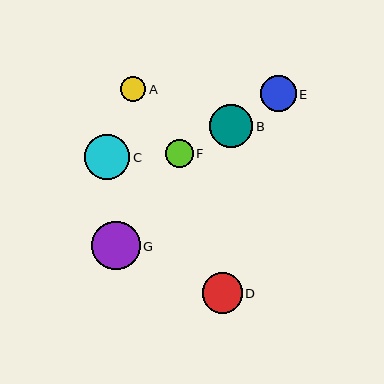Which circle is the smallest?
Circle A is the smallest with a size of approximately 25 pixels.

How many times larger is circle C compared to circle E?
Circle C is approximately 1.3 times the size of circle E.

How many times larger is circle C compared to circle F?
Circle C is approximately 1.6 times the size of circle F.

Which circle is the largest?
Circle G is the largest with a size of approximately 48 pixels.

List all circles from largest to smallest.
From largest to smallest: G, C, B, D, E, F, A.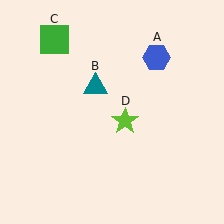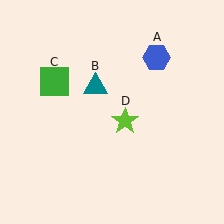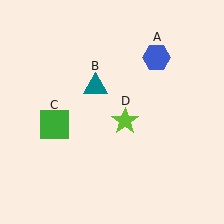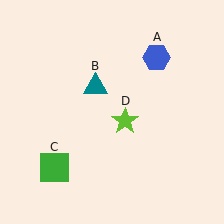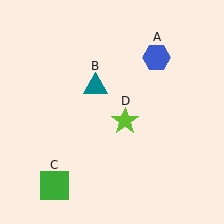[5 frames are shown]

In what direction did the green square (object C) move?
The green square (object C) moved down.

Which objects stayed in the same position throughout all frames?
Blue hexagon (object A) and teal triangle (object B) and lime star (object D) remained stationary.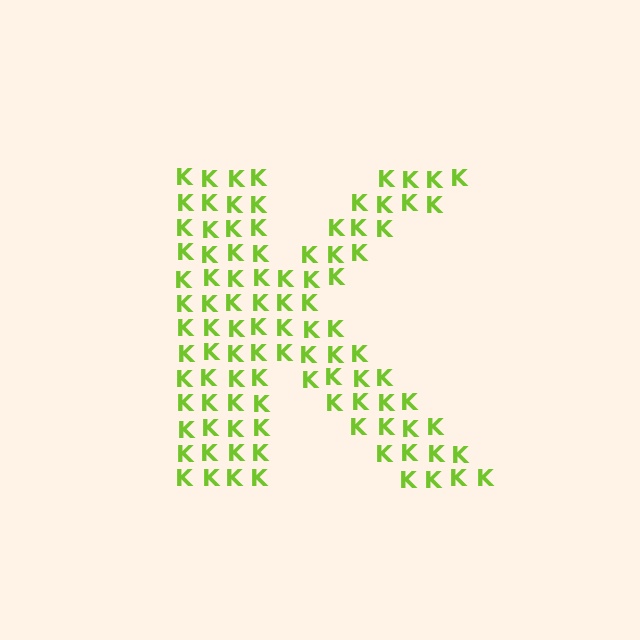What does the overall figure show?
The overall figure shows the letter K.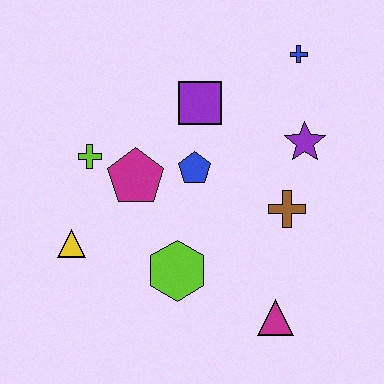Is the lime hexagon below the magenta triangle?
No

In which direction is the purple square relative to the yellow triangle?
The purple square is above the yellow triangle.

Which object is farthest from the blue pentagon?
The magenta triangle is farthest from the blue pentagon.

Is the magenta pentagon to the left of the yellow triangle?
No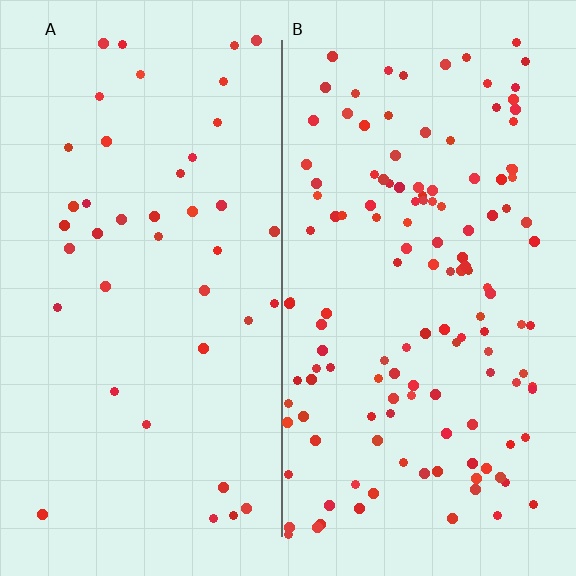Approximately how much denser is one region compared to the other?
Approximately 3.3× — region B over region A.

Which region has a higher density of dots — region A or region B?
B (the right).